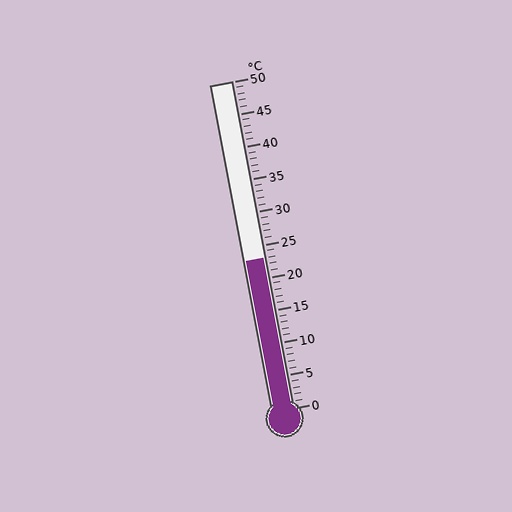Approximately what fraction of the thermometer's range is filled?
The thermometer is filled to approximately 45% of its range.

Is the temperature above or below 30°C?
The temperature is below 30°C.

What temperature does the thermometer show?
The thermometer shows approximately 23°C.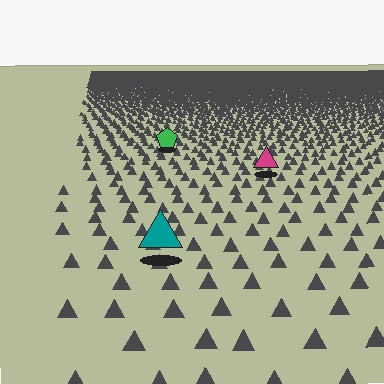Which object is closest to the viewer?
The teal triangle is closest. The texture marks near it are larger and more spread out.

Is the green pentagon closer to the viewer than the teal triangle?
No. The teal triangle is closer — you can tell from the texture gradient: the ground texture is coarser near it.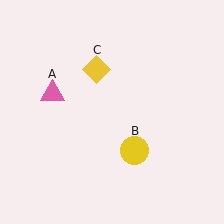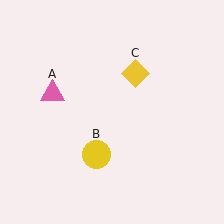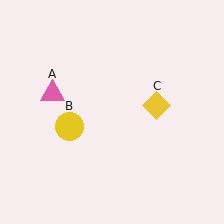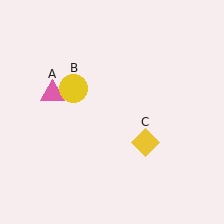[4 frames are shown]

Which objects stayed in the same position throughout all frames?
Pink triangle (object A) remained stationary.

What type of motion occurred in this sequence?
The yellow circle (object B), yellow diamond (object C) rotated clockwise around the center of the scene.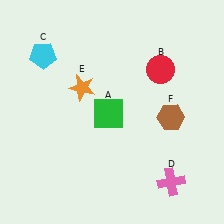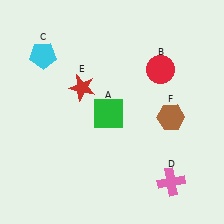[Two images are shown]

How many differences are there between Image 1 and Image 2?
There is 1 difference between the two images.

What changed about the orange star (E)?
In Image 1, E is orange. In Image 2, it changed to red.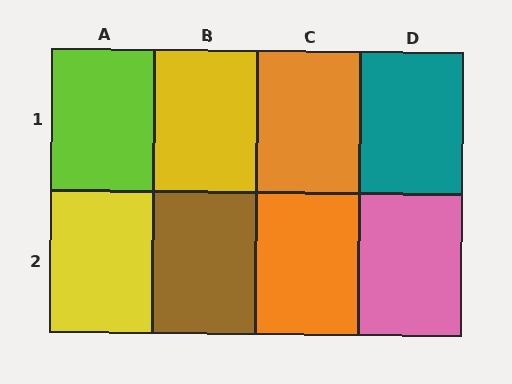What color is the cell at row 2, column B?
Brown.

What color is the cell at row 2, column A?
Yellow.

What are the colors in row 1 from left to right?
Lime, yellow, orange, teal.